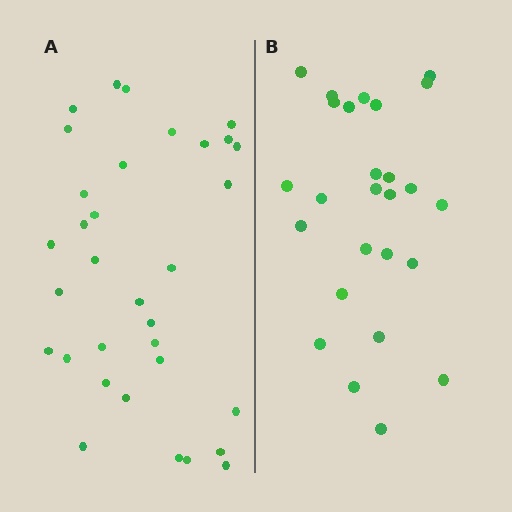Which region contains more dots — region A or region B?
Region A (the left region) has more dots.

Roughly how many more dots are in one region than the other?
Region A has roughly 8 or so more dots than region B.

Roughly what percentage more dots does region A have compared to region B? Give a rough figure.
About 25% more.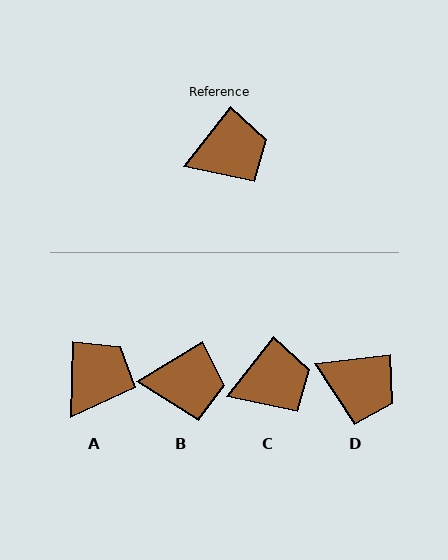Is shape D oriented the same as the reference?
No, it is off by about 45 degrees.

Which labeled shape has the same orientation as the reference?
C.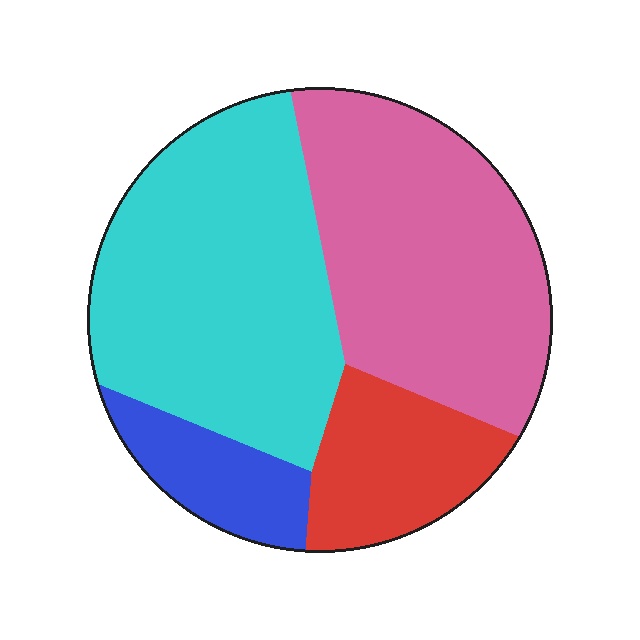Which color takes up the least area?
Blue, at roughly 10%.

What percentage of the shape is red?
Red takes up about one eighth (1/8) of the shape.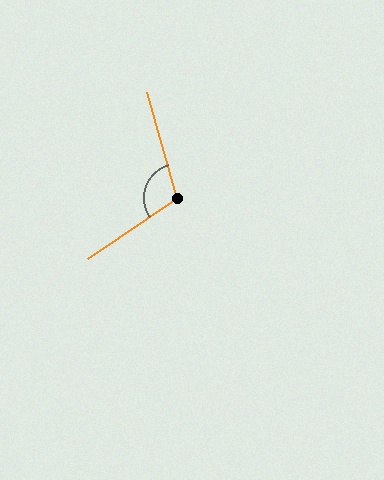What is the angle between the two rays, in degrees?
Approximately 108 degrees.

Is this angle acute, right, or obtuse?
It is obtuse.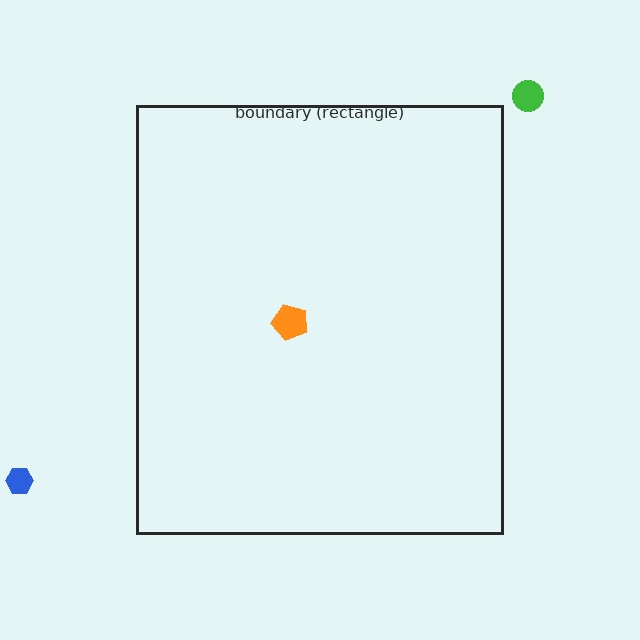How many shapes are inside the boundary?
1 inside, 2 outside.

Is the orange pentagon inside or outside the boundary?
Inside.